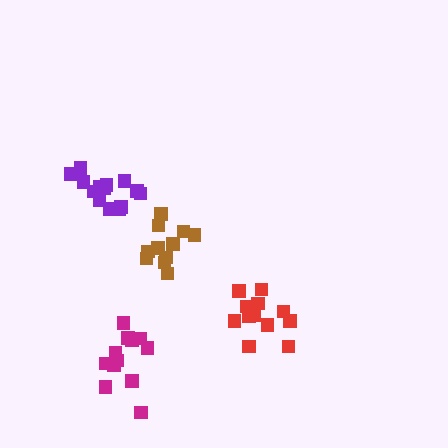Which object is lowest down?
The magenta cluster is bottommost.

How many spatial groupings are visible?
There are 4 spatial groupings.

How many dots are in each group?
Group 1: 15 dots, Group 2: 12 dots, Group 3: 12 dots, Group 4: 11 dots (50 total).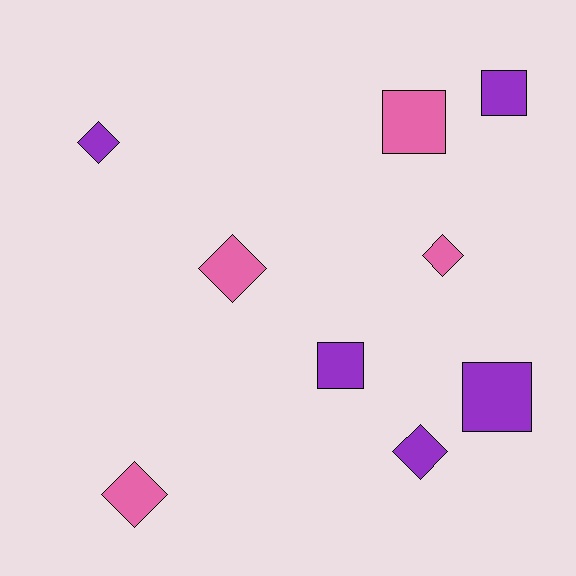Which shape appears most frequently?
Diamond, with 5 objects.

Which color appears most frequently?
Purple, with 5 objects.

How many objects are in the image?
There are 9 objects.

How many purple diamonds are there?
There are 2 purple diamonds.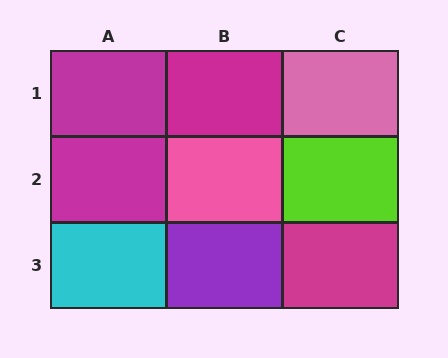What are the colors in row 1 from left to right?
Magenta, magenta, pink.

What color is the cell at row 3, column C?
Magenta.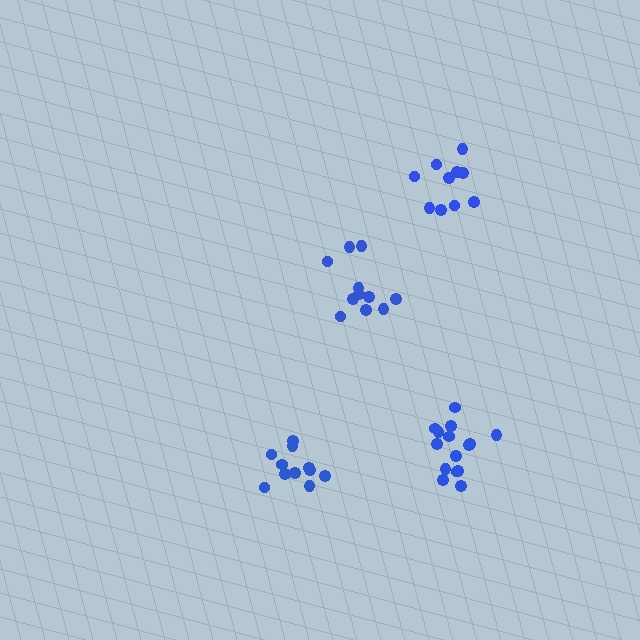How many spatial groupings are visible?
There are 4 spatial groupings.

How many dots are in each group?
Group 1: 10 dots, Group 2: 15 dots, Group 3: 11 dots, Group 4: 11 dots (47 total).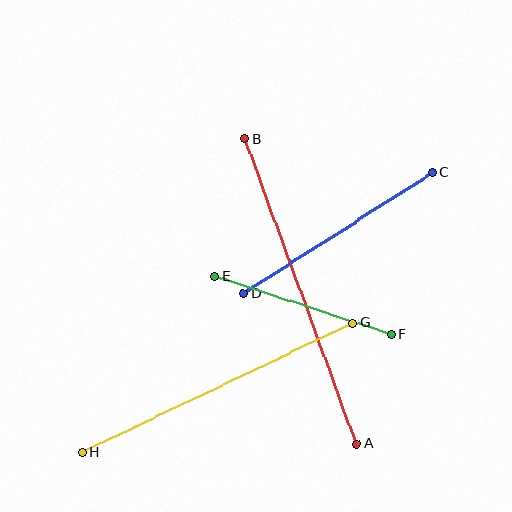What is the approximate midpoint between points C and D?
The midpoint is at approximately (338, 233) pixels.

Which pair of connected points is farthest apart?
Points A and B are farthest apart.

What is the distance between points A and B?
The distance is approximately 324 pixels.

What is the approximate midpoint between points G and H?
The midpoint is at approximately (217, 388) pixels.